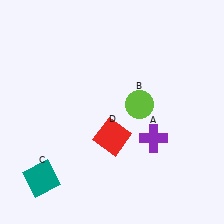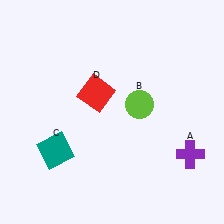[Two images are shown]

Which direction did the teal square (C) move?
The teal square (C) moved up.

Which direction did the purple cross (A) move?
The purple cross (A) moved right.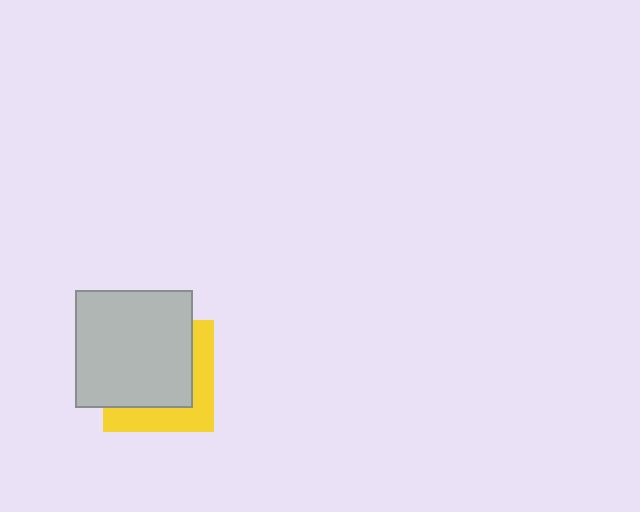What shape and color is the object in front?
The object in front is a light gray square.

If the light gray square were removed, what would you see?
You would see the complete yellow square.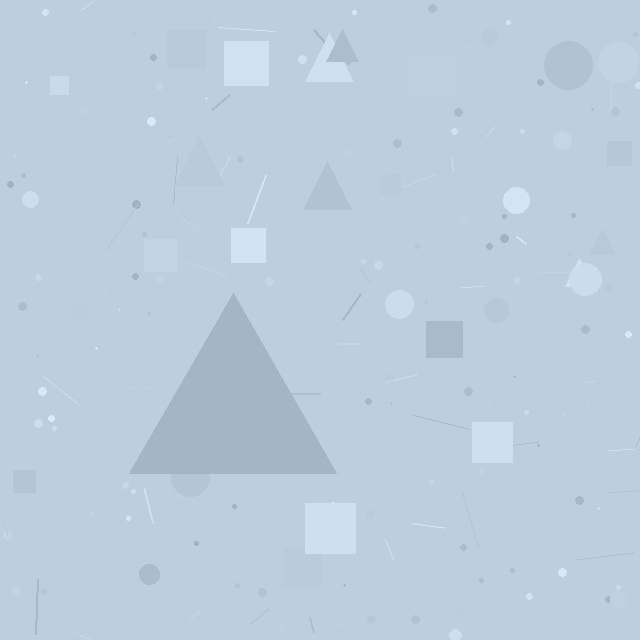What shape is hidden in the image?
A triangle is hidden in the image.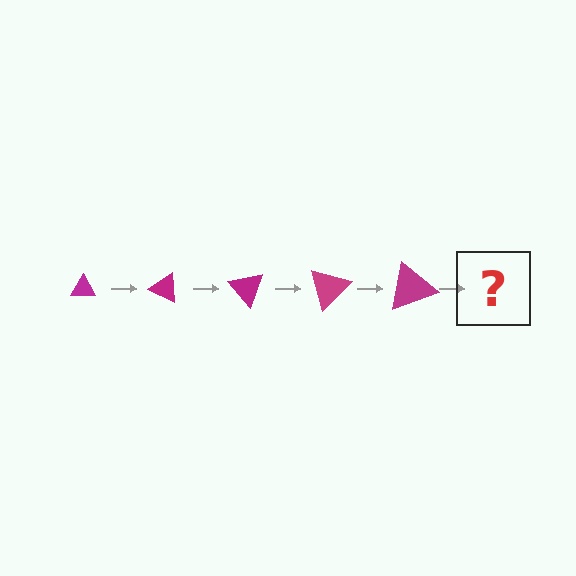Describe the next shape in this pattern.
It should be a triangle, larger than the previous one and rotated 125 degrees from the start.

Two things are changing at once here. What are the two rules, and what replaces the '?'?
The two rules are that the triangle grows larger each step and it rotates 25 degrees each step. The '?' should be a triangle, larger than the previous one and rotated 125 degrees from the start.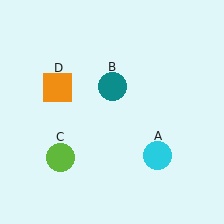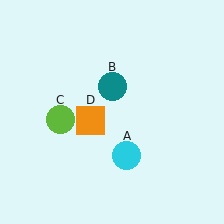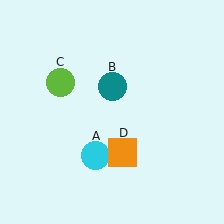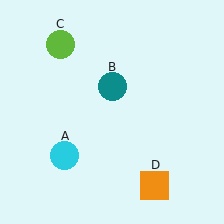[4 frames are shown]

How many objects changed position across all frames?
3 objects changed position: cyan circle (object A), lime circle (object C), orange square (object D).